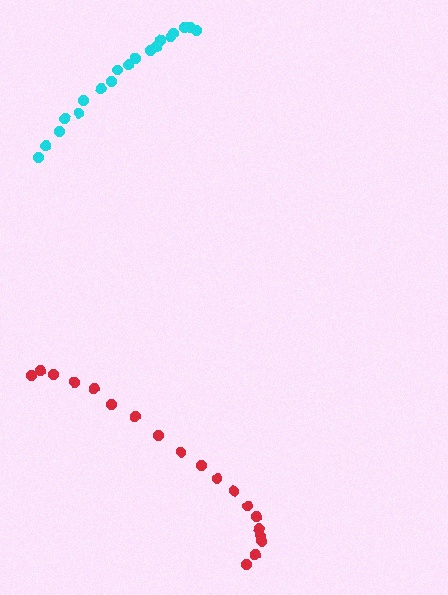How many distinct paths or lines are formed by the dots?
There are 2 distinct paths.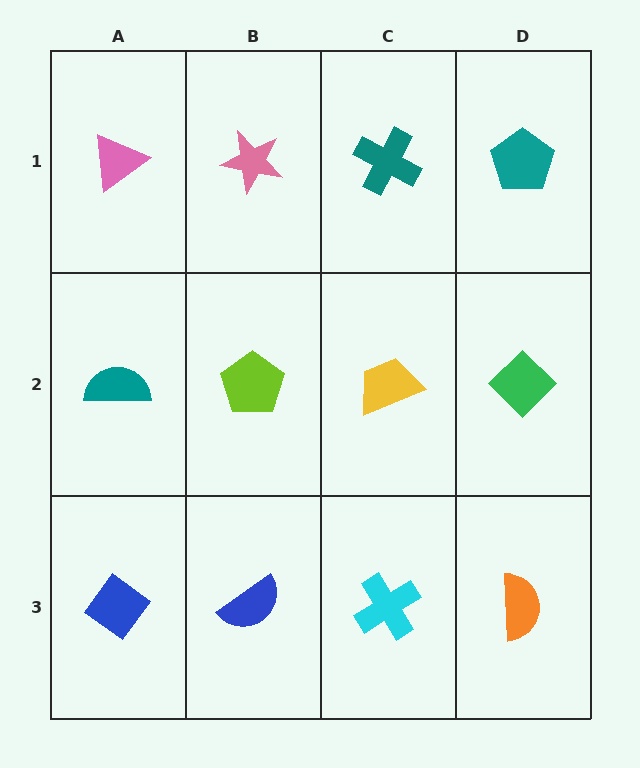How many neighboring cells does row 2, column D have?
3.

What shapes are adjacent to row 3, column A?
A teal semicircle (row 2, column A), a blue semicircle (row 3, column B).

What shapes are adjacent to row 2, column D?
A teal pentagon (row 1, column D), an orange semicircle (row 3, column D), a yellow trapezoid (row 2, column C).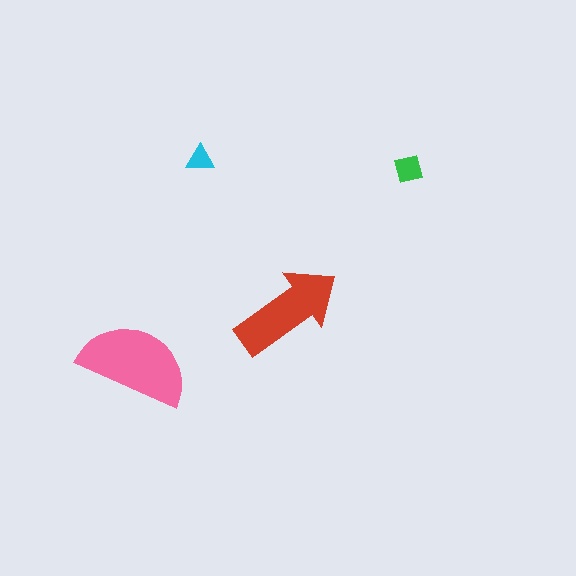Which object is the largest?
The pink semicircle.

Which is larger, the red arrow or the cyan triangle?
The red arrow.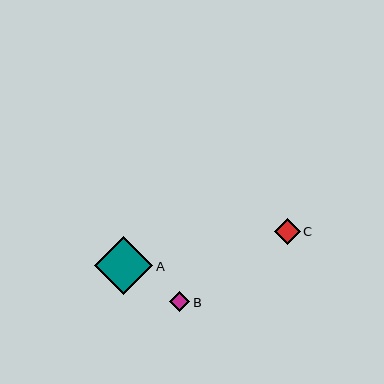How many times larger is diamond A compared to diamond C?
Diamond A is approximately 2.2 times the size of diamond C.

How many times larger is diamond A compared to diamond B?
Diamond A is approximately 2.9 times the size of diamond B.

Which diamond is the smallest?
Diamond B is the smallest with a size of approximately 20 pixels.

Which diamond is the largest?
Diamond A is the largest with a size of approximately 58 pixels.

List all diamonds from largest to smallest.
From largest to smallest: A, C, B.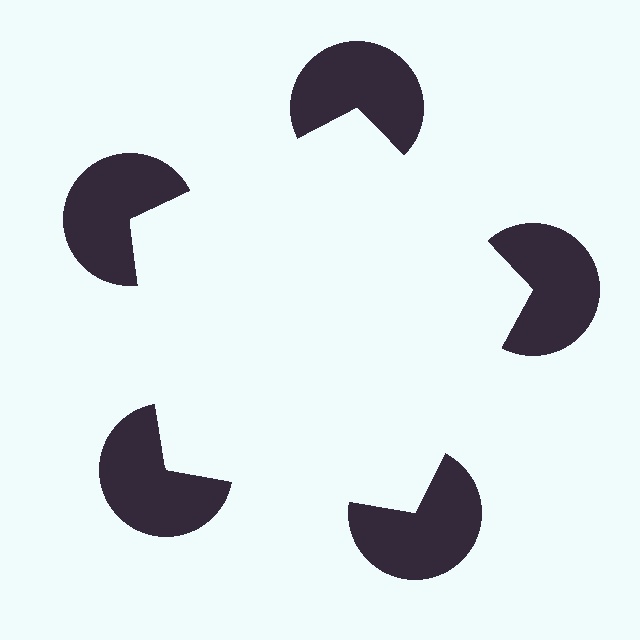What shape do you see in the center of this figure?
An illusory pentagon — its edges are inferred from the aligned wedge cuts in the pac-man discs, not physically drawn.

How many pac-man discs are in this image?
There are 5 — one at each vertex of the illusory pentagon.